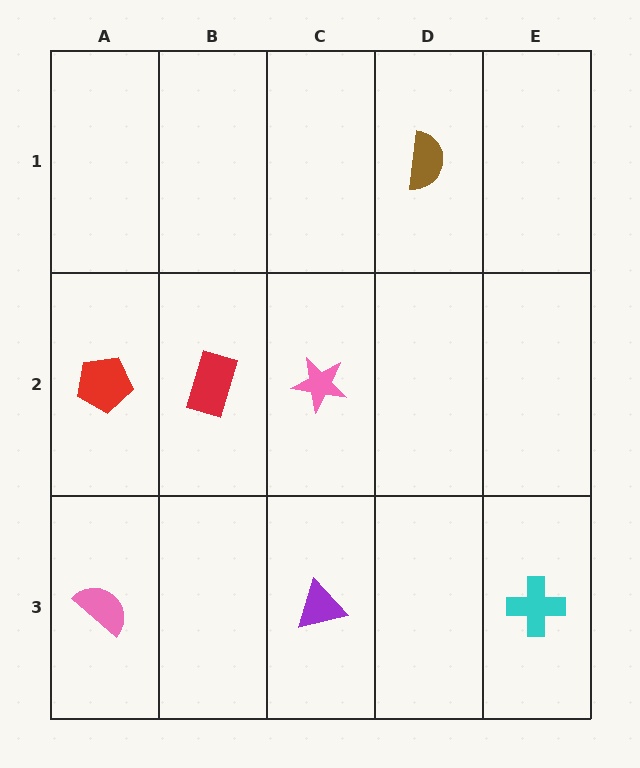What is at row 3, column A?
A pink semicircle.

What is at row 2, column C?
A pink star.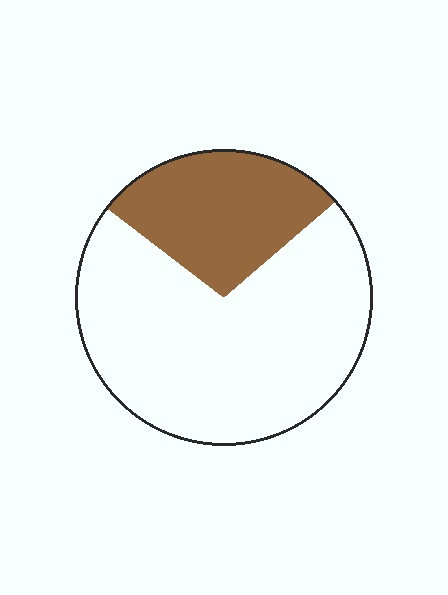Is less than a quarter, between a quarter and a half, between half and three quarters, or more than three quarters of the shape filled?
Between a quarter and a half.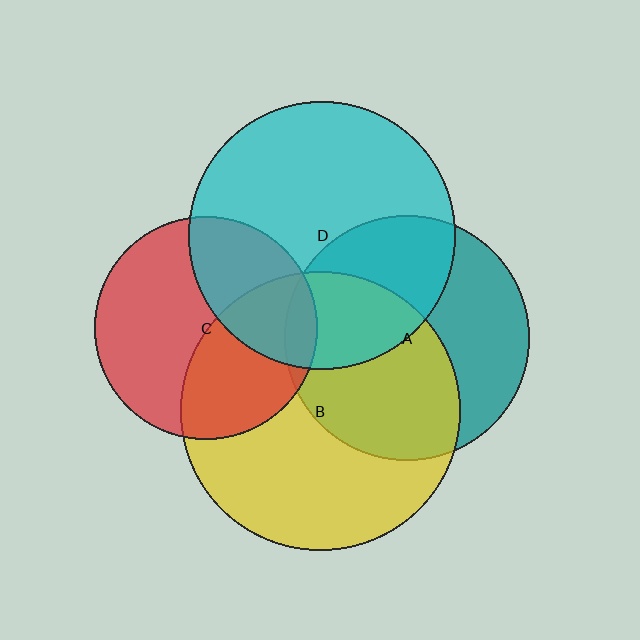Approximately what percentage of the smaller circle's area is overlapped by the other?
Approximately 55%.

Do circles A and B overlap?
Yes.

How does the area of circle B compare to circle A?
Approximately 1.3 times.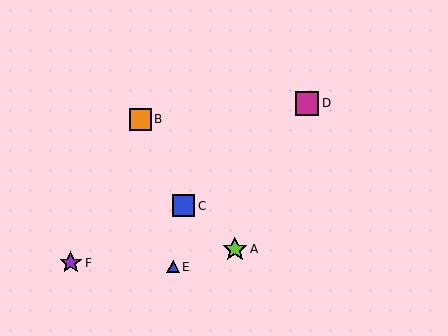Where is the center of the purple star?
The center of the purple star is at (71, 263).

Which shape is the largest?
The lime star (labeled A) is the largest.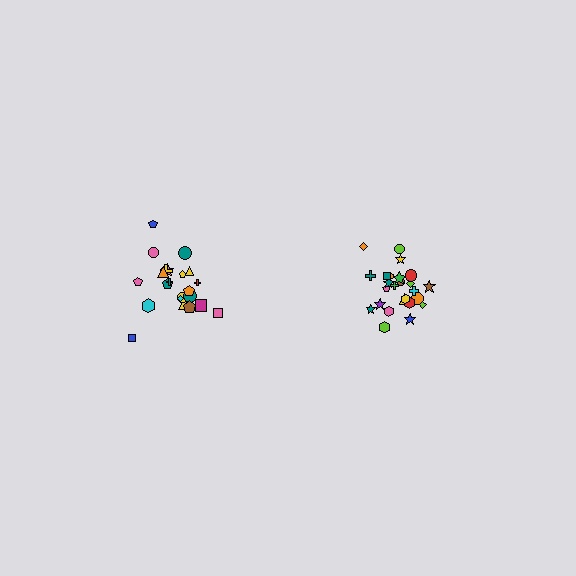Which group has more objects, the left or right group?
The right group.